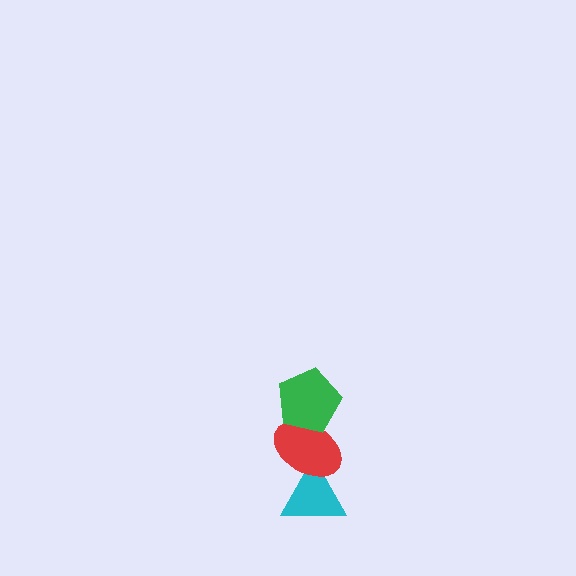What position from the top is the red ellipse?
The red ellipse is 2nd from the top.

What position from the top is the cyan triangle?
The cyan triangle is 3rd from the top.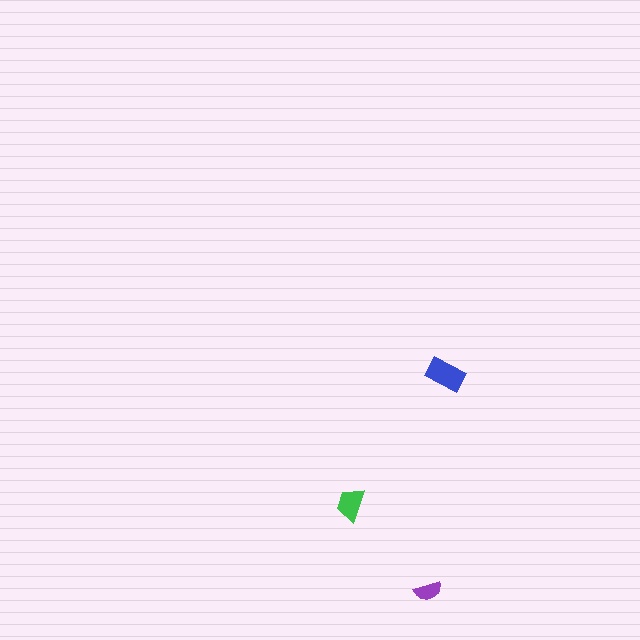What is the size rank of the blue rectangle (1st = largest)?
1st.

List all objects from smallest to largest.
The purple semicircle, the green trapezoid, the blue rectangle.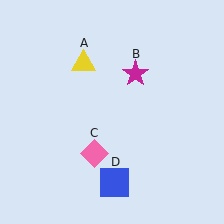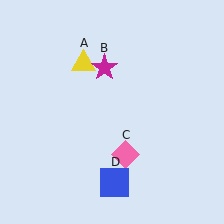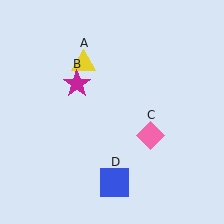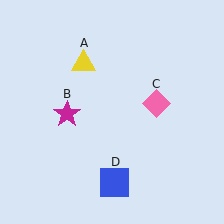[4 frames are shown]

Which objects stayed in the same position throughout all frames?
Yellow triangle (object A) and blue square (object D) remained stationary.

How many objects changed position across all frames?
2 objects changed position: magenta star (object B), pink diamond (object C).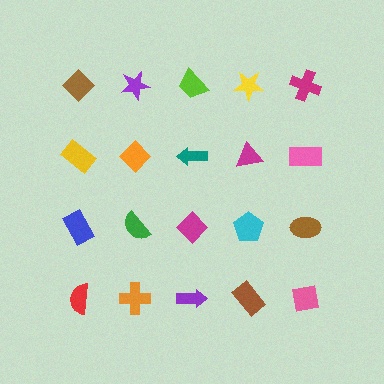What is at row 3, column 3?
A magenta diamond.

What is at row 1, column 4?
A yellow star.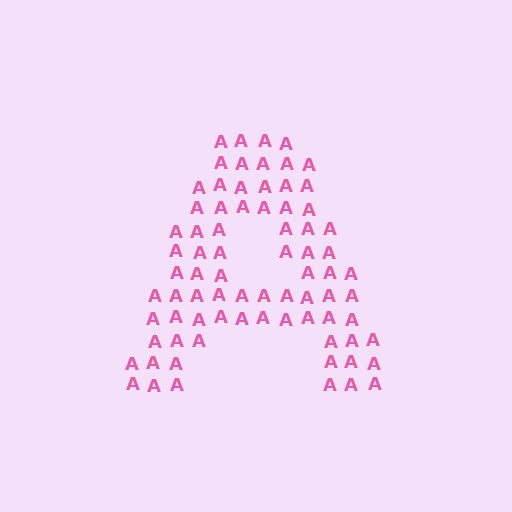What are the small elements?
The small elements are letter A's.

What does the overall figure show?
The overall figure shows the letter A.